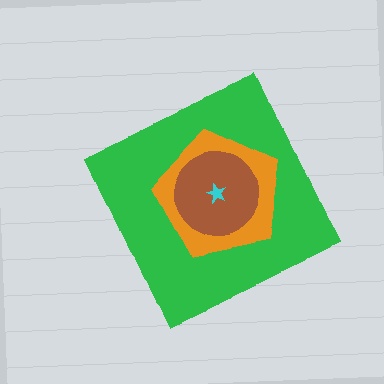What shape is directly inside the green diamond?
The orange pentagon.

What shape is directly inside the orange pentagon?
The brown circle.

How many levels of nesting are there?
4.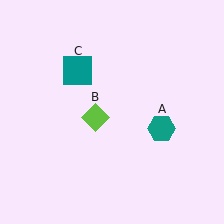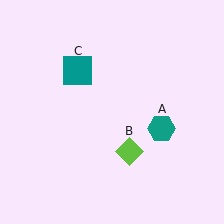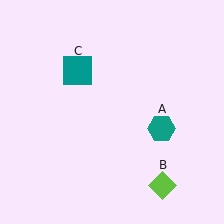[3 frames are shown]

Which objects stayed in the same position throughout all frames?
Teal hexagon (object A) and teal square (object C) remained stationary.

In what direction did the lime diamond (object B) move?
The lime diamond (object B) moved down and to the right.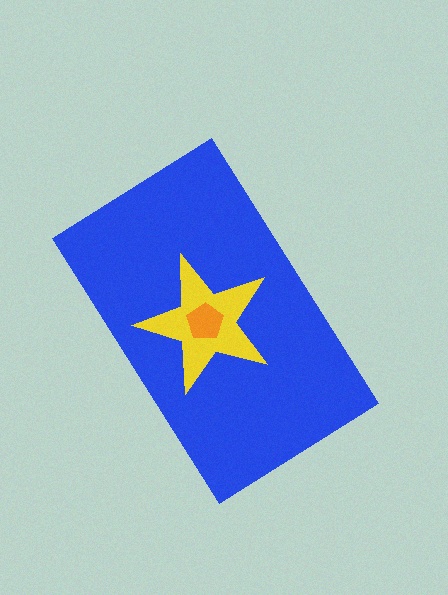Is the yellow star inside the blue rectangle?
Yes.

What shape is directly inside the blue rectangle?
The yellow star.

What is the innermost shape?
The orange pentagon.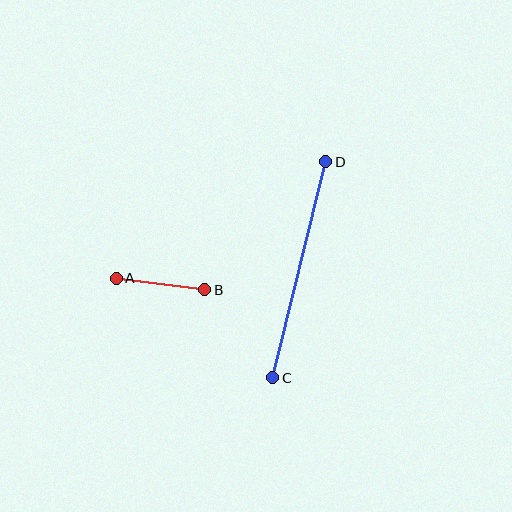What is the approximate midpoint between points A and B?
The midpoint is at approximately (160, 284) pixels.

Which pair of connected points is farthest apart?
Points C and D are farthest apart.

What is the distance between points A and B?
The distance is approximately 89 pixels.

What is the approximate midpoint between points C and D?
The midpoint is at approximately (299, 270) pixels.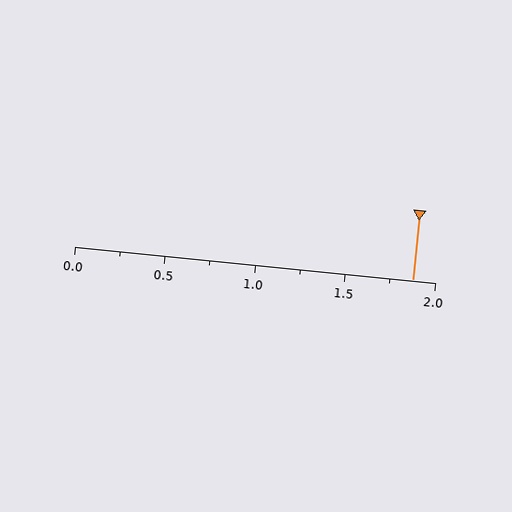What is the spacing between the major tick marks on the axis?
The major ticks are spaced 0.5 apart.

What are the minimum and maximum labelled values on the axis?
The axis runs from 0.0 to 2.0.